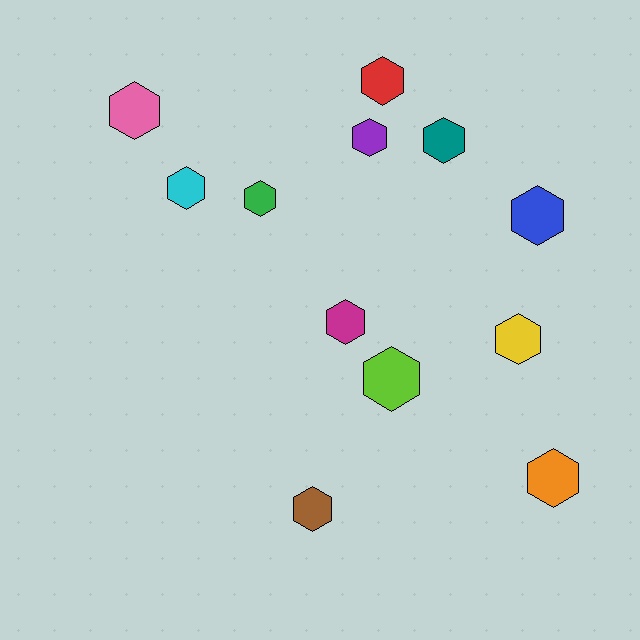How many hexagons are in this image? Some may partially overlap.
There are 12 hexagons.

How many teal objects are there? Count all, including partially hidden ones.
There is 1 teal object.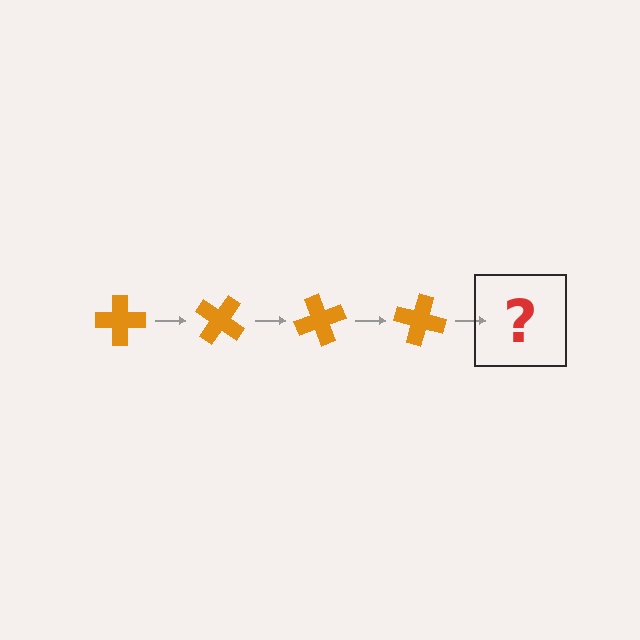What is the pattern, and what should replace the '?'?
The pattern is that the cross rotates 35 degrees each step. The '?' should be an orange cross rotated 140 degrees.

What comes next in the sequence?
The next element should be an orange cross rotated 140 degrees.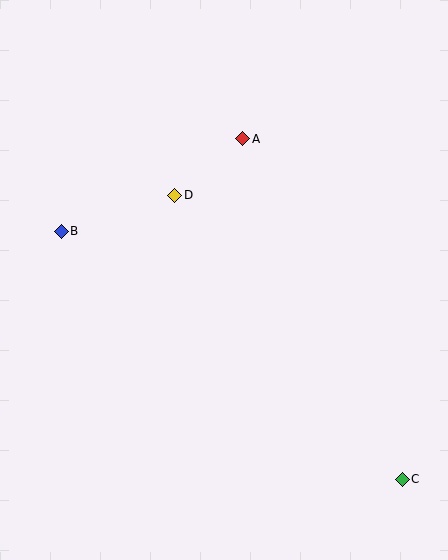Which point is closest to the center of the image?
Point D at (175, 195) is closest to the center.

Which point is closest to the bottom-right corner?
Point C is closest to the bottom-right corner.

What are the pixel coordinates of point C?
Point C is at (402, 479).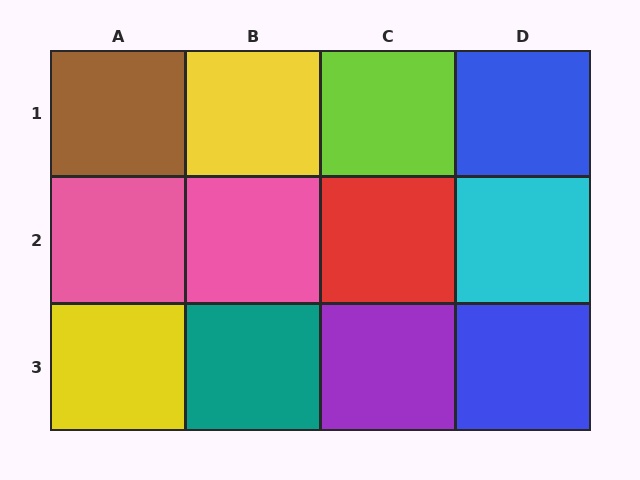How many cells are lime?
1 cell is lime.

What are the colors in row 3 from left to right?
Yellow, teal, purple, blue.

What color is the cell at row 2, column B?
Pink.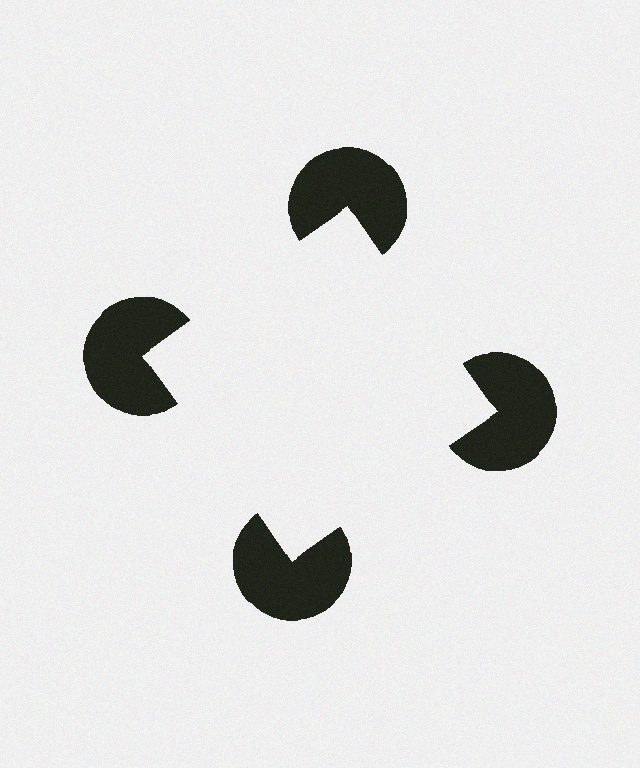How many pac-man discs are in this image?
There are 4 — one at each vertex of the illusory square.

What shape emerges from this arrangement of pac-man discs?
An illusory square — its edges are inferred from the aligned wedge cuts in the pac-man discs, not physically drawn.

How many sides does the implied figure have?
4 sides.